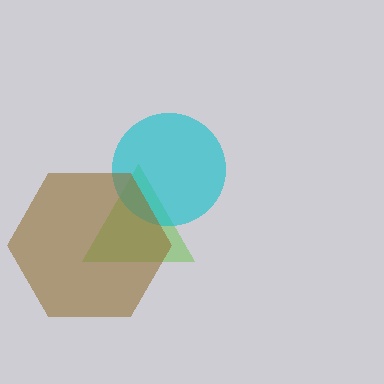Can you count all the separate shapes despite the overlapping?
Yes, there are 3 separate shapes.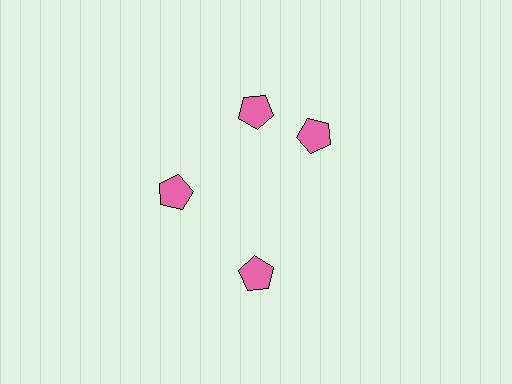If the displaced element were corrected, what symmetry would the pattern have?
It would have 4-fold rotational symmetry — the pattern would map onto itself every 90 degrees.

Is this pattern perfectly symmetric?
No. The 4 pink pentagons are arranged in a ring, but one element near the 3 o'clock position is rotated out of alignment along the ring, breaking the 4-fold rotational symmetry.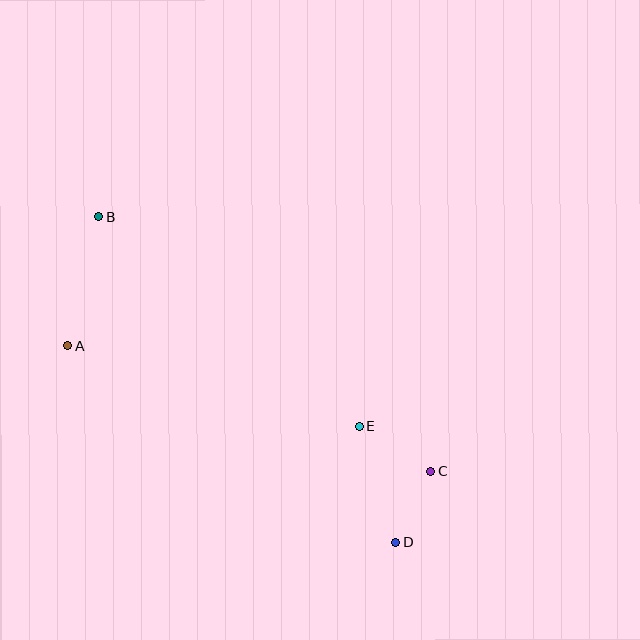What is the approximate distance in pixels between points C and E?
The distance between C and E is approximately 84 pixels.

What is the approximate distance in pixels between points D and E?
The distance between D and E is approximately 122 pixels.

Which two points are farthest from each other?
Points B and D are farthest from each other.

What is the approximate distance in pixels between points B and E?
The distance between B and E is approximately 335 pixels.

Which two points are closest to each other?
Points C and D are closest to each other.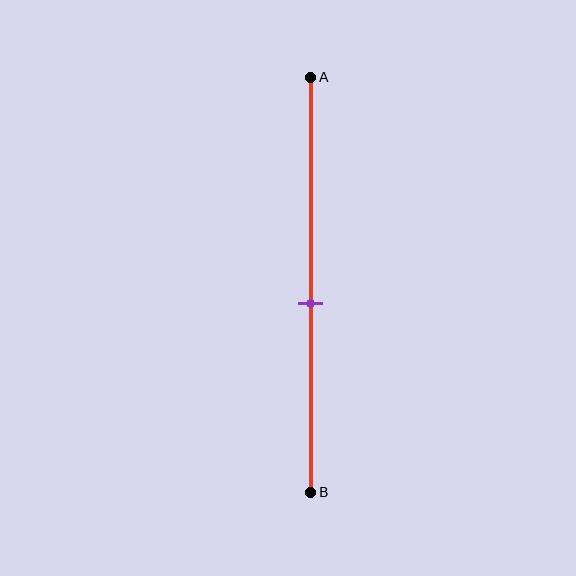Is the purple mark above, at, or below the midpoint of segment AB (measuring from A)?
The purple mark is below the midpoint of segment AB.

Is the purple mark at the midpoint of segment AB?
No, the mark is at about 55% from A, not at the 50% midpoint.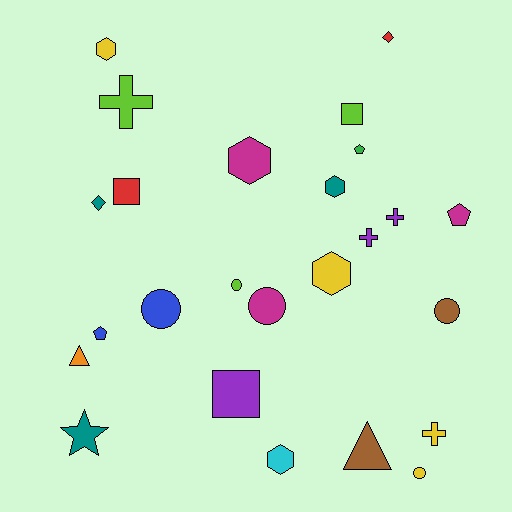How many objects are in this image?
There are 25 objects.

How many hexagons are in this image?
There are 5 hexagons.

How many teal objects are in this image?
There are 3 teal objects.